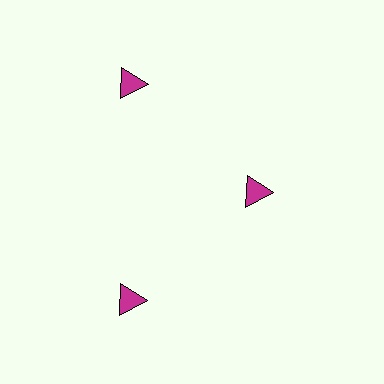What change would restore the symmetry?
The symmetry would be restored by moving it outward, back onto the ring so that all 3 triangles sit at equal angles and equal distance from the center.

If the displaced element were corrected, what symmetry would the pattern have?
It would have 3-fold rotational symmetry — the pattern would map onto itself every 120 degrees.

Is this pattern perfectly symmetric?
No. The 3 magenta triangles are arranged in a ring, but one element near the 3 o'clock position is pulled inward toward the center, breaking the 3-fold rotational symmetry.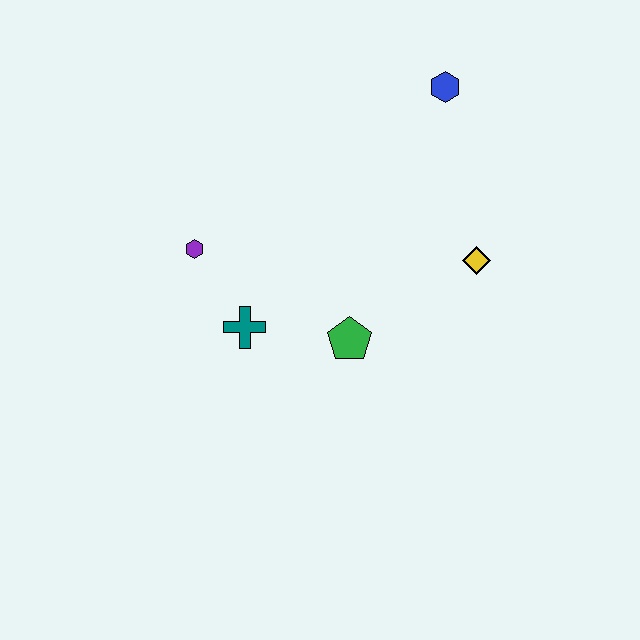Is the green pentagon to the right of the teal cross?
Yes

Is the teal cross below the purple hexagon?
Yes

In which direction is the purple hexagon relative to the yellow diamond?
The purple hexagon is to the left of the yellow diamond.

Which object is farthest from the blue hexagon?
The teal cross is farthest from the blue hexagon.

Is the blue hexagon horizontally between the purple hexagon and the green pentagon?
No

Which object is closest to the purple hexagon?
The teal cross is closest to the purple hexagon.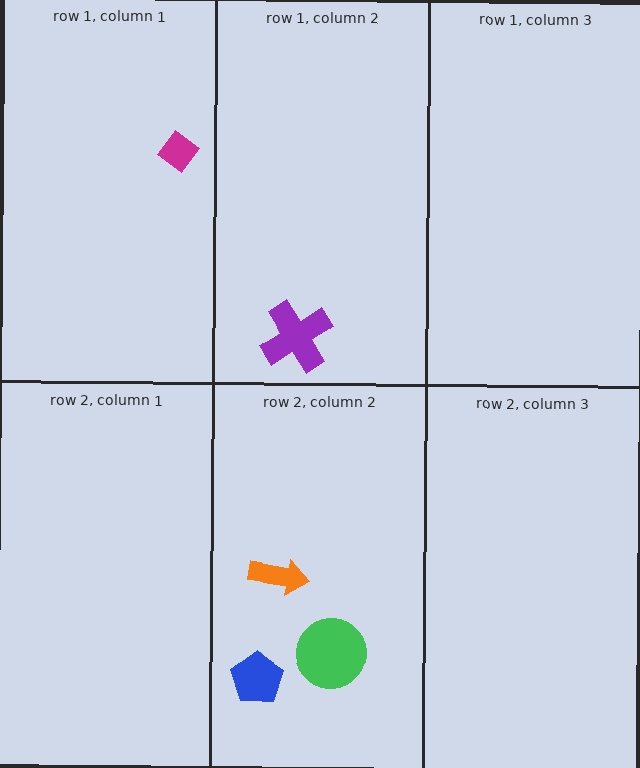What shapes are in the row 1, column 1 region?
The magenta diamond.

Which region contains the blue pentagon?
The row 2, column 2 region.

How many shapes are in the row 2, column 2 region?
3.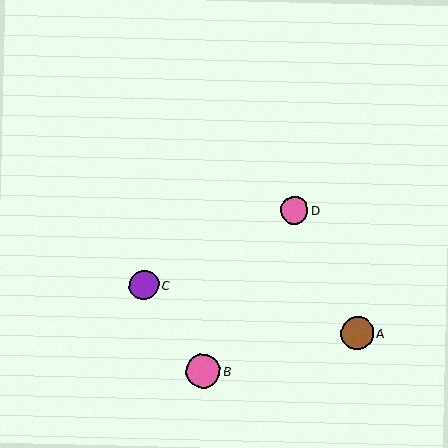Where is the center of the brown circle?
The center of the brown circle is at (357, 333).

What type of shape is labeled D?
Shape D is a pink circle.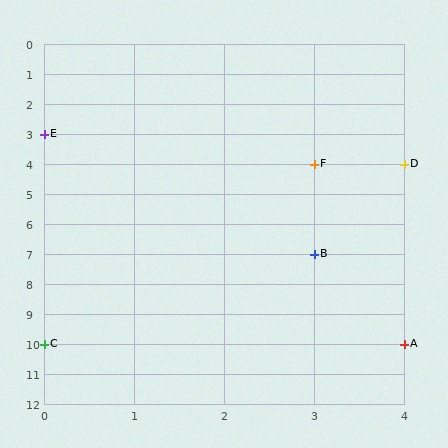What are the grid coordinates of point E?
Point E is at grid coordinates (0, 3).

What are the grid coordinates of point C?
Point C is at grid coordinates (0, 10).